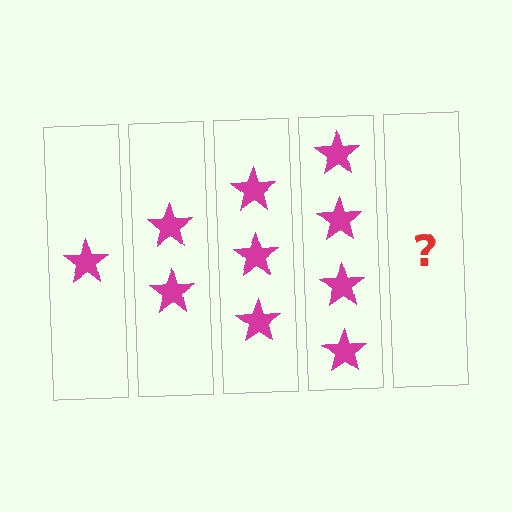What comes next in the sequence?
The next element should be 5 stars.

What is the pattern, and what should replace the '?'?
The pattern is that each step adds one more star. The '?' should be 5 stars.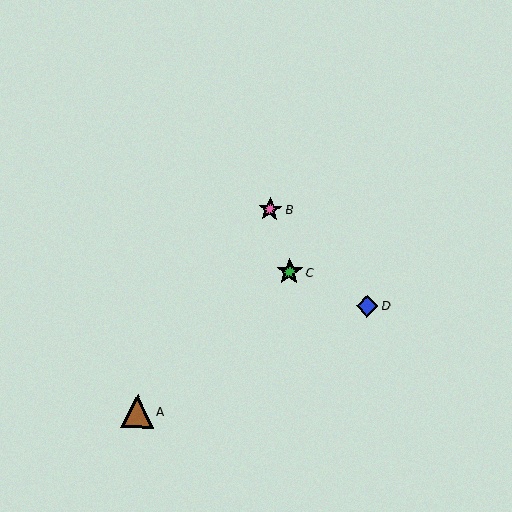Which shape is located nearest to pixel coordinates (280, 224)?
The pink star (labeled B) at (270, 209) is nearest to that location.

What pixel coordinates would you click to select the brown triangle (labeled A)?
Click at (137, 411) to select the brown triangle A.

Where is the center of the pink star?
The center of the pink star is at (270, 209).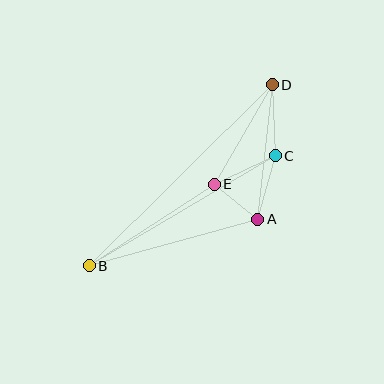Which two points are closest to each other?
Points A and E are closest to each other.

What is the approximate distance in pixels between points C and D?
The distance between C and D is approximately 71 pixels.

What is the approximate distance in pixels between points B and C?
The distance between B and C is approximately 216 pixels.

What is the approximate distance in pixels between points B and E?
The distance between B and E is approximately 149 pixels.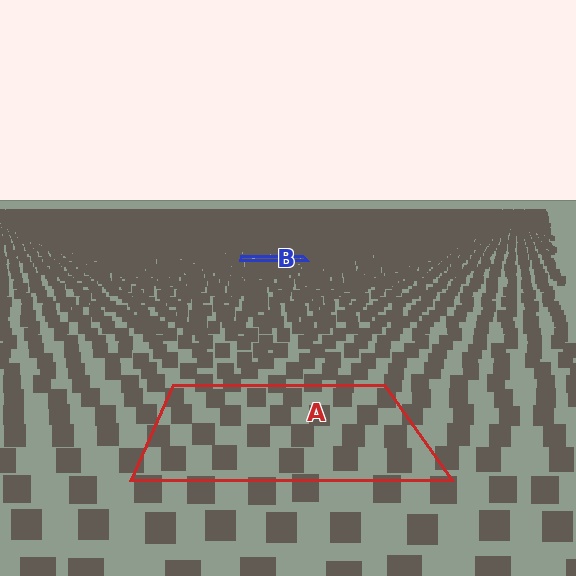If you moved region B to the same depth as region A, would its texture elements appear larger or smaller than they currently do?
They would appear larger. At a closer depth, the same texture elements are projected at a bigger on-screen size.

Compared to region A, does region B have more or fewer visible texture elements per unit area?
Region B has more texture elements per unit area — they are packed more densely because it is farther away.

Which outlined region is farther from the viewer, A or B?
Region B is farther from the viewer — the texture elements inside it appear smaller and more densely packed.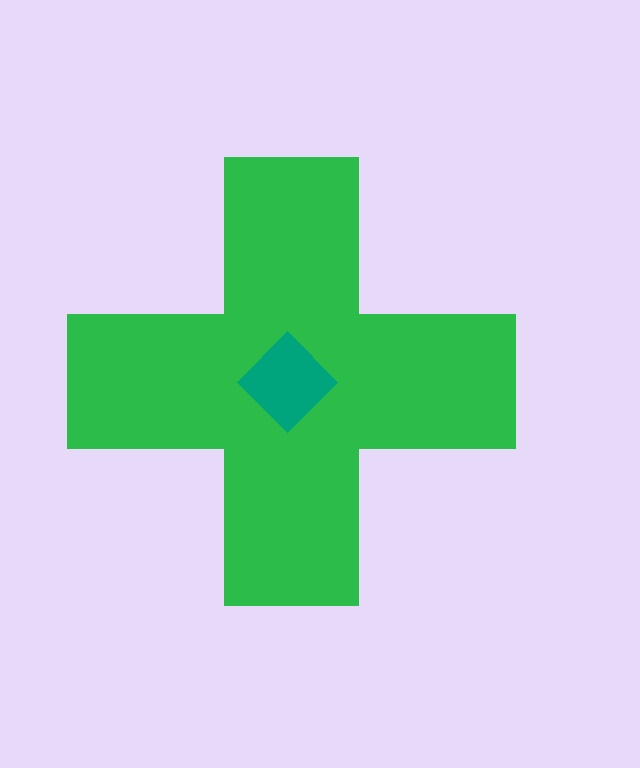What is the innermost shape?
The teal diamond.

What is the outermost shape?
The green cross.